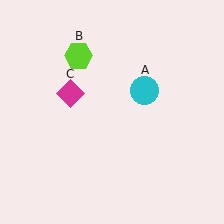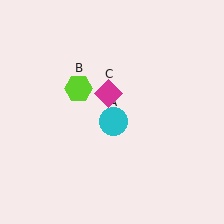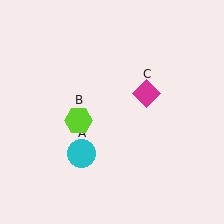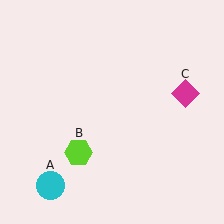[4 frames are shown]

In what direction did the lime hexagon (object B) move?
The lime hexagon (object B) moved down.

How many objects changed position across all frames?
3 objects changed position: cyan circle (object A), lime hexagon (object B), magenta diamond (object C).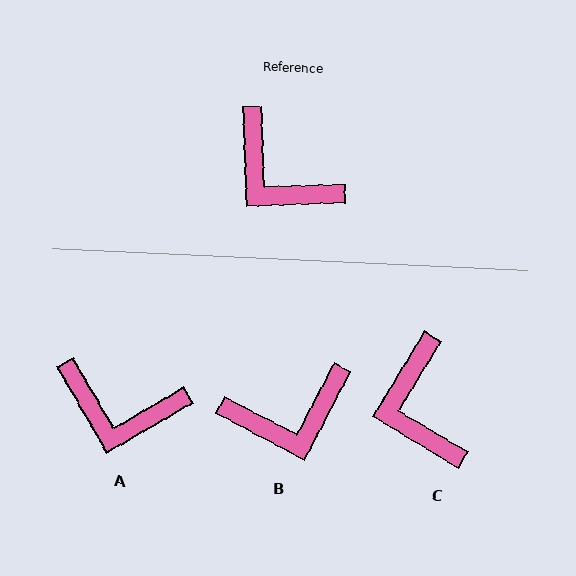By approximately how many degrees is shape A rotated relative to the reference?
Approximately 29 degrees counter-clockwise.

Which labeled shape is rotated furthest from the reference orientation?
B, about 61 degrees away.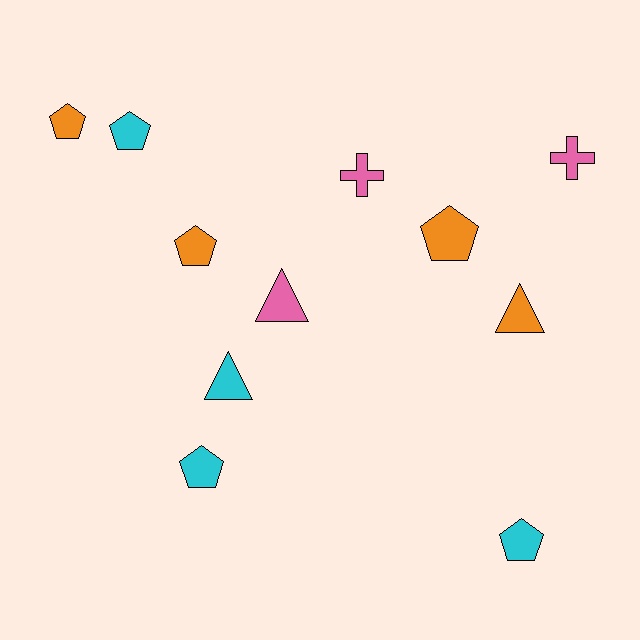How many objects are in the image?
There are 11 objects.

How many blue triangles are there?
There are no blue triangles.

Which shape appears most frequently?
Pentagon, with 6 objects.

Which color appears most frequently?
Cyan, with 4 objects.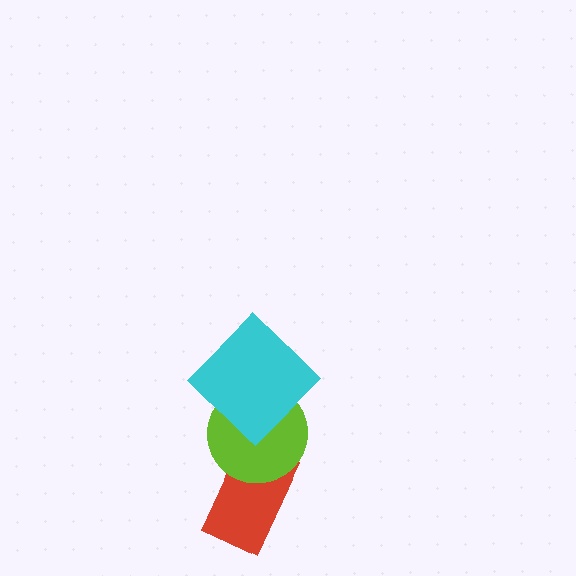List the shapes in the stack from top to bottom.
From top to bottom: the cyan diamond, the lime circle, the red rectangle.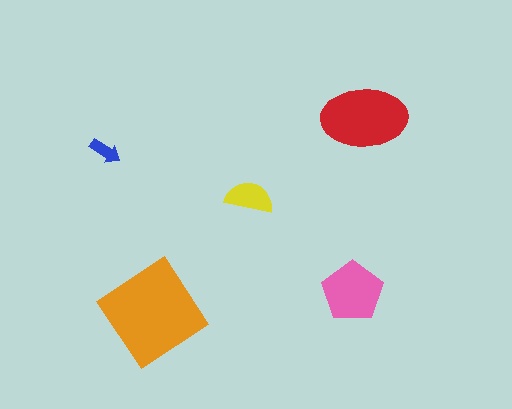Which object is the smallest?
The blue arrow.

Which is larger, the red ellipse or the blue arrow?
The red ellipse.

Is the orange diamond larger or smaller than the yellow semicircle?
Larger.